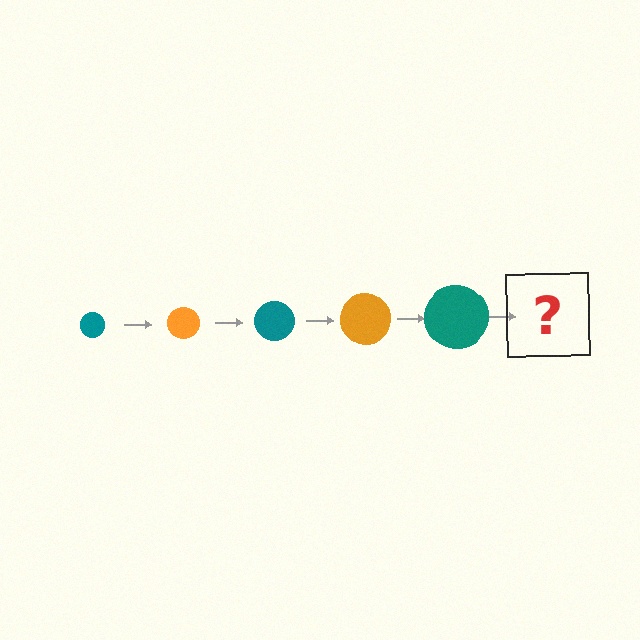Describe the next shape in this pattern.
It should be an orange circle, larger than the previous one.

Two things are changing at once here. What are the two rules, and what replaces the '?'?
The two rules are that the circle grows larger each step and the color cycles through teal and orange. The '?' should be an orange circle, larger than the previous one.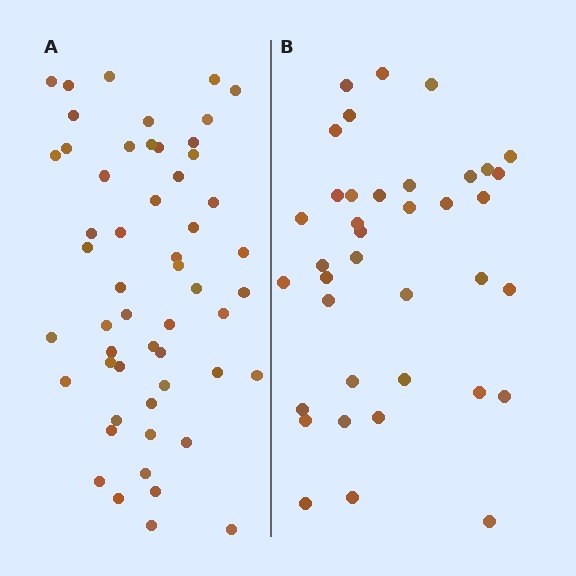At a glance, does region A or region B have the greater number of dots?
Region A (the left region) has more dots.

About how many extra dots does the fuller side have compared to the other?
Region A has approximately 15 more dots than region B.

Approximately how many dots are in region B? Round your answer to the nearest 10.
About 40 dots. (The exact count is 38, which rounds to 40.)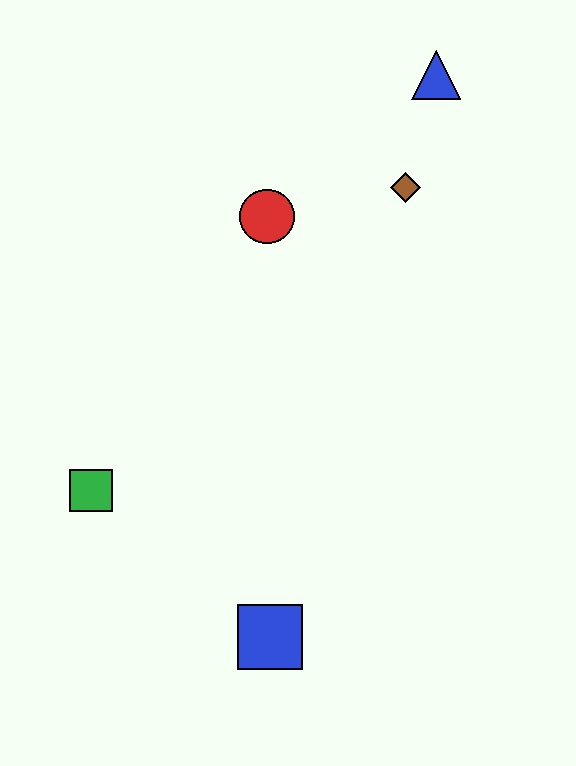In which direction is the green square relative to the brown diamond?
The green square is to the left of the brown diamond.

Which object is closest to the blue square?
The green square is closest to the blue square.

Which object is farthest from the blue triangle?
The blue square is farthest from the blue triangle.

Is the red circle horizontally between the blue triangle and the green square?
Yes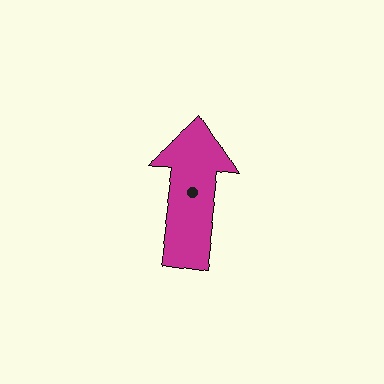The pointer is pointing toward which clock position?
Roughly 12 o'clock.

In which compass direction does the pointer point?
North.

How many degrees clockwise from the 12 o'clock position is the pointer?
Approximately 8 degrees.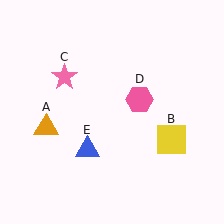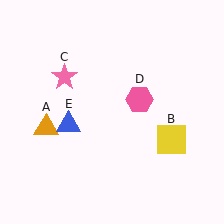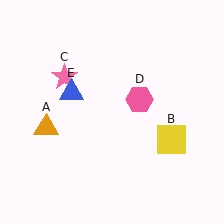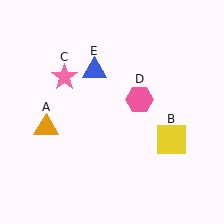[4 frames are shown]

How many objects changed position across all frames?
1 object changed position: blue triangle (object E).